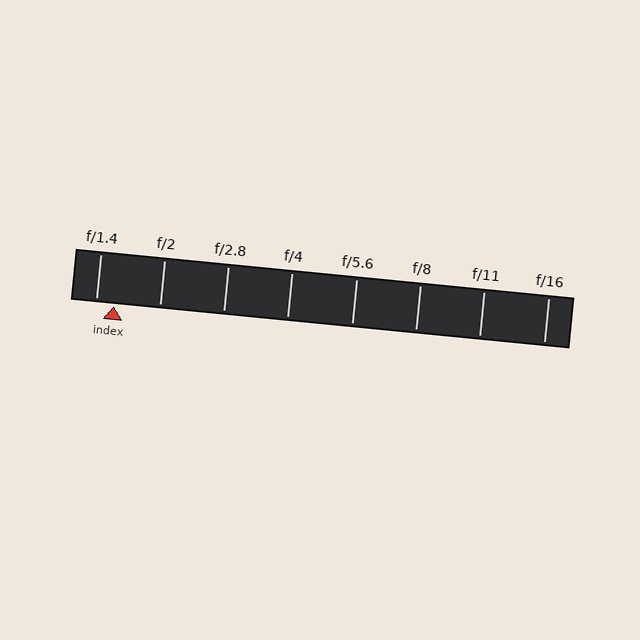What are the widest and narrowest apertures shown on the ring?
The widest aperture shown is f/1.4 and the narrowest is f/16.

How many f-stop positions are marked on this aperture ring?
There are 8 f-stop positions marked.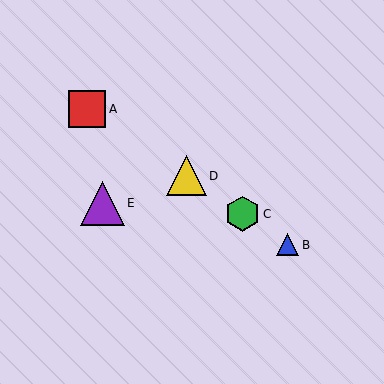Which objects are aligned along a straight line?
Objects A, B, C, D are aligned along a straight line.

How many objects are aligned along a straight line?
4 objects (A, B, C, D) are aligned along a straight line.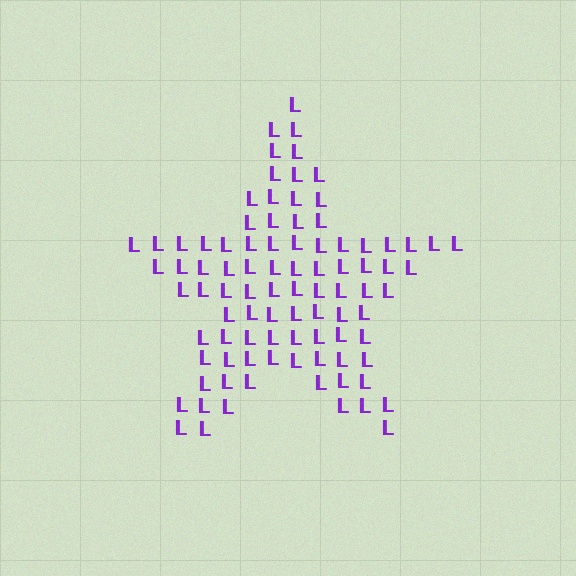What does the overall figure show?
The overall figure shows a star.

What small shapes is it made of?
It is made of small letter L's.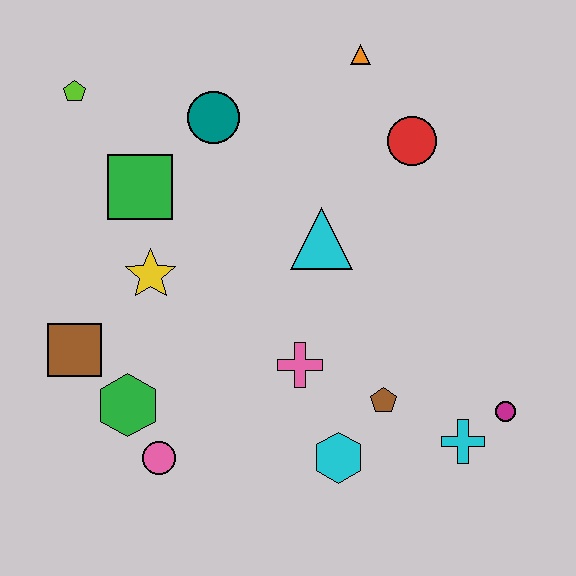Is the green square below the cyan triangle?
No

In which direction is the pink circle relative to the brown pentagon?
The pink circle is to the left of the brown pentagon.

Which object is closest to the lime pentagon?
The green square is closest to the lime pentagon.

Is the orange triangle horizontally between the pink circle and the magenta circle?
Yes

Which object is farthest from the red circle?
The pink circle is farthest from the red circle.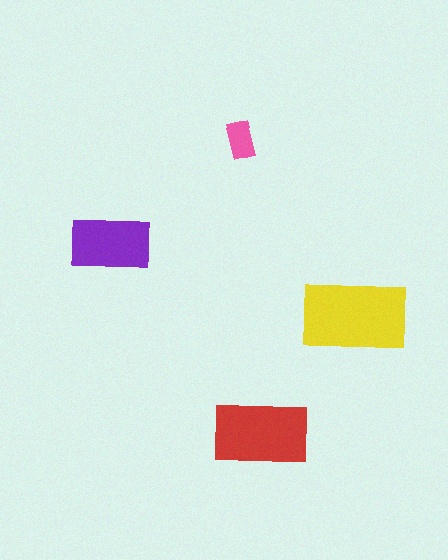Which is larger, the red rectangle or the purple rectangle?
The red one.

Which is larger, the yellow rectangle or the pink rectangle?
The yellow one.